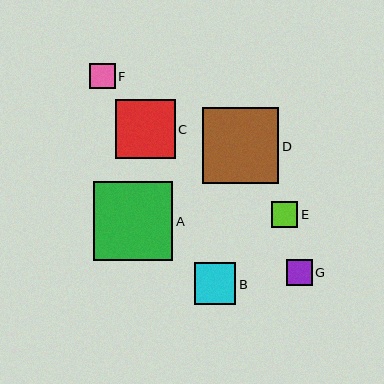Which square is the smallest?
Square F is the smallest with a size of approximately 26 pixels.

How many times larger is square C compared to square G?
Square C is approximately 2.3 times the size of square G.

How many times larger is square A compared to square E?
Square A is approximately 3.1 times the size of square E.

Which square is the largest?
Square A is the largest with a size of approximately 79 pixels.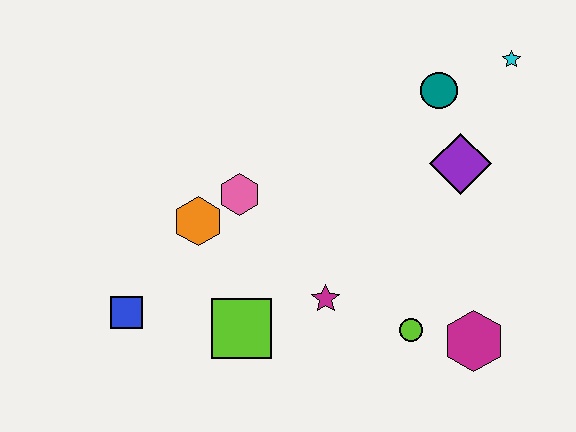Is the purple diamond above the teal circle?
No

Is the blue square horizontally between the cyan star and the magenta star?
No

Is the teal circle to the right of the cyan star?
No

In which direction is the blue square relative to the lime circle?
The blue square is to the left of the lime circle.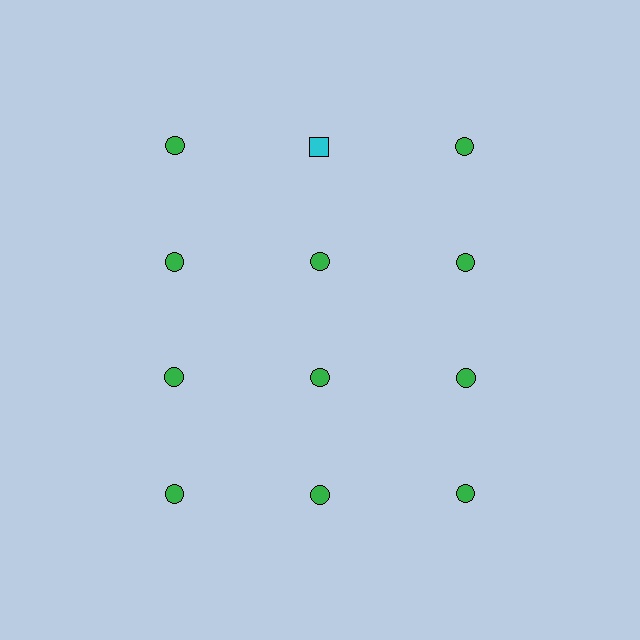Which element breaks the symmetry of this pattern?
The cyan square in the top row, second from left column breaks the symmetry. All other shapes are green circles.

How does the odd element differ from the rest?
It differs in both color (cyan instead of green) and shape (square instead of circle).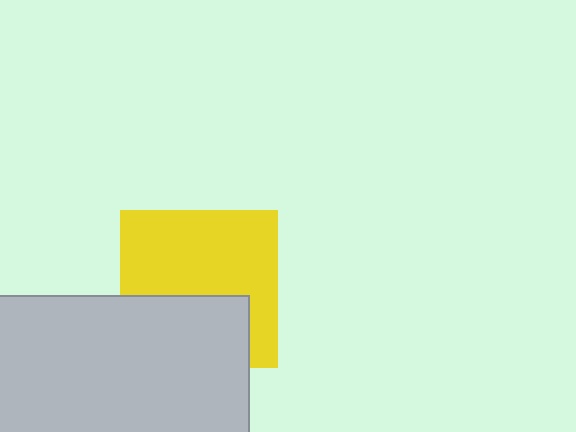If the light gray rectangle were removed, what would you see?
You would see the complete yellow square.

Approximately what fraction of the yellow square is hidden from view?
Roughly 37% of the yellow square is hidden behind the light gray rectangle.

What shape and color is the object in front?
The object in front is a light gray rectangle.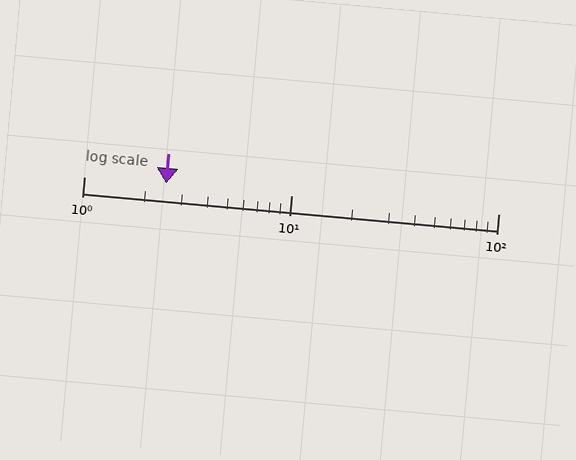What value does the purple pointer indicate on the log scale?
The pointer indicates approximately 2.5.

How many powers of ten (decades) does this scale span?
The scale spans 2 decades, from 1 to 100.